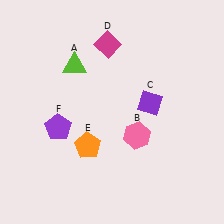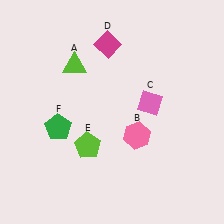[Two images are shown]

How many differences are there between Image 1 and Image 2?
There are 3 differences between the two images.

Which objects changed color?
C changed from purple to pink. E changed from orange to lime. F changed from purple to green.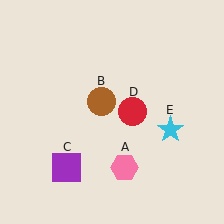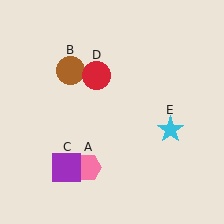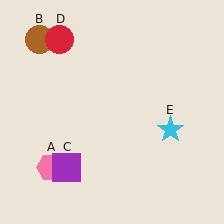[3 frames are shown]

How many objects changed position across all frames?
3 objects changed position: pink hexagon (object A), brown circle (object B), red circle (object D).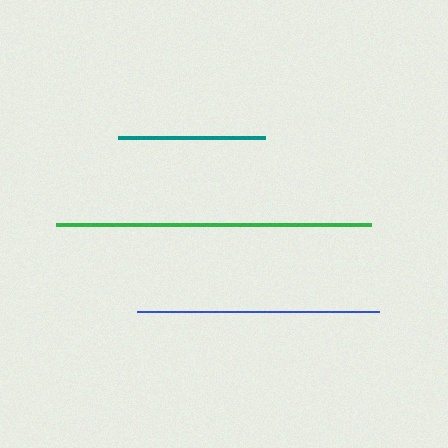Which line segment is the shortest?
The teal line is the shortest at approximately 147 pixels.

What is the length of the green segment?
The green segment is approximately 315 pixels long.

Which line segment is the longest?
The green line is the longest at approximately 315 pixels.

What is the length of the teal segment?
The teal segment is approximately 147 pixels long.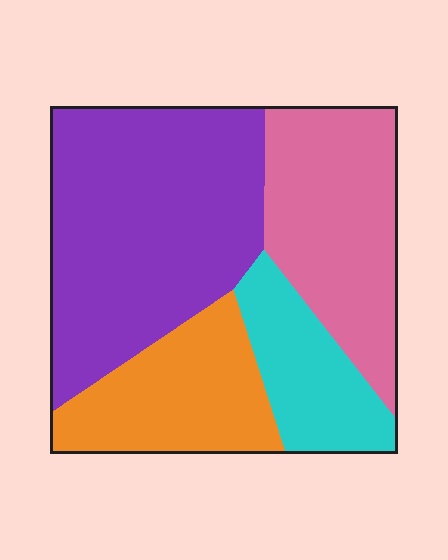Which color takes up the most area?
Purple, at roughly 40%.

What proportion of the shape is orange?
Orange covers about 20% of the shape.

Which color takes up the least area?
Cyan, at roughly 15%.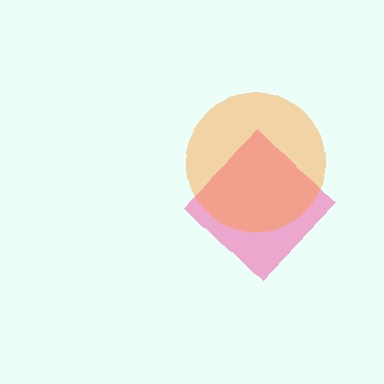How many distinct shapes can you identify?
There are 2 distinct shapes: a pink diamond, an orange circle.